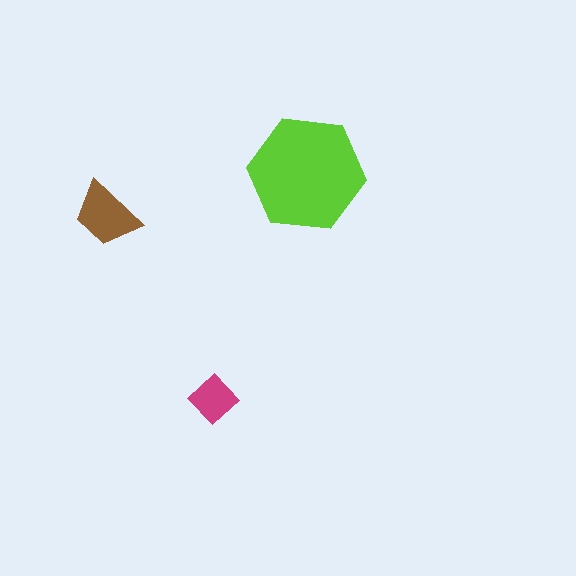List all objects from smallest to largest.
The magenta diamond, the brown trapezoid, the lime hexagon.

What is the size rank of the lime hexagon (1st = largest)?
1st.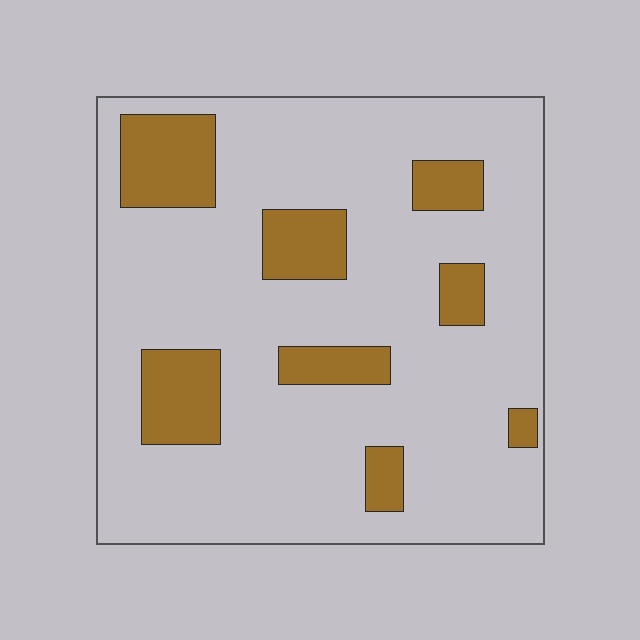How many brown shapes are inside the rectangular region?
8.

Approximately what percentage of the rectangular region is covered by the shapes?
Approximately 20%.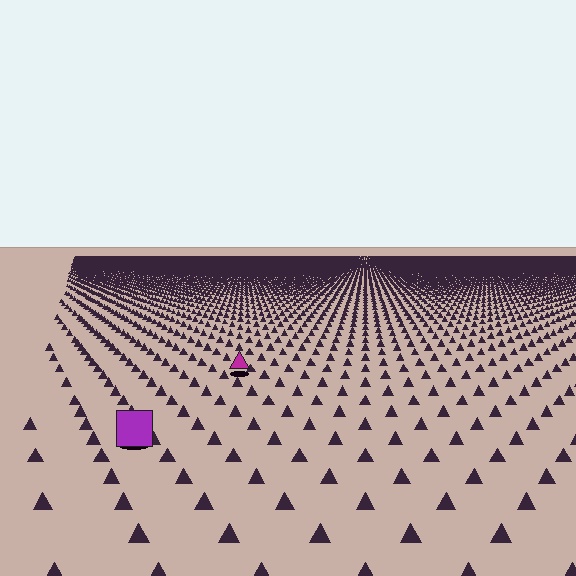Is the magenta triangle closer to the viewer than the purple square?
No. The purple square is closer — you can tell from the texture gradient: the ground texture is coarser near it.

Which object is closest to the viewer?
The purple square is closest. The texture marks near it are larger and more spread out.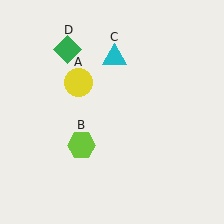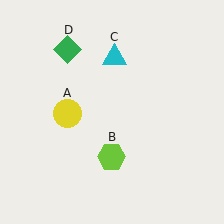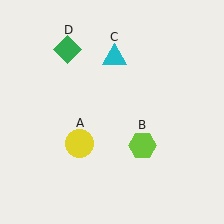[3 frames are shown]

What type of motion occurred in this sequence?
The yellow circle (object A), lime hexagon (object B) rotated counterclockwise around the center of the scene.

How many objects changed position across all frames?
2 objects changed position: yellow circle (object A), lime hexagon (object B).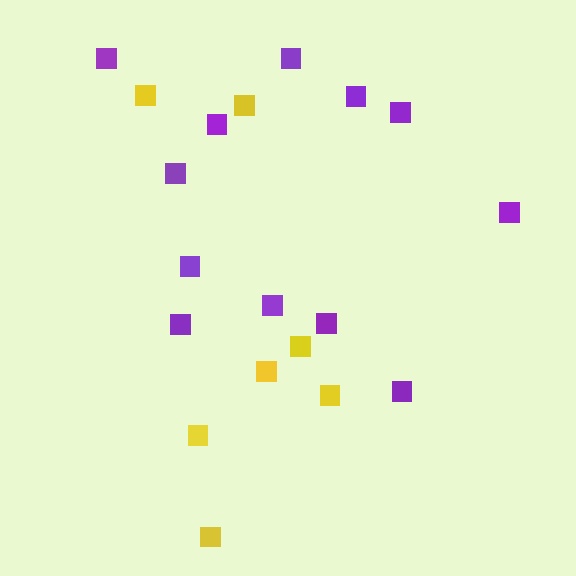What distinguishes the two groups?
There are 2 groups: one group of yellow squares (7) and one group of purple squares (12).